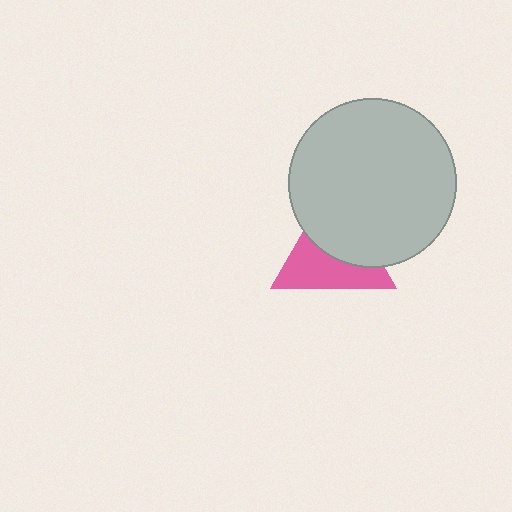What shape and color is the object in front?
The object in front is a light gray circle.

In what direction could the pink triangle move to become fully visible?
The pink triangle could move down. That would shift it out from behind the light gray circle entirely.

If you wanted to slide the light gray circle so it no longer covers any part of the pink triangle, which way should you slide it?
Slide it up — that is the most direct way to separate the two shapes.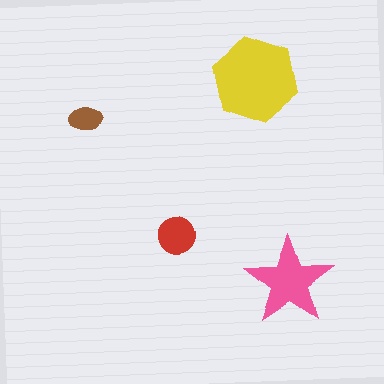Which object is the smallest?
The brown ellipse.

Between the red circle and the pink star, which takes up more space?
The pink star.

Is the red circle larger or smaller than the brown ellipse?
Larger.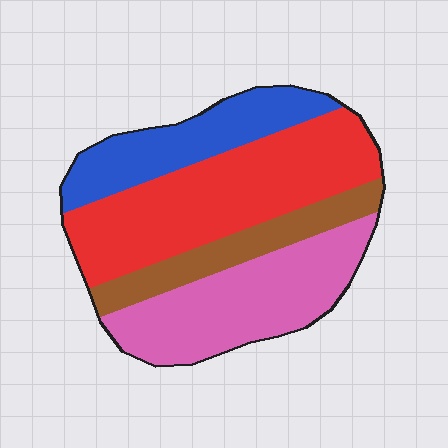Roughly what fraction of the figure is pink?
Pink takes up about one quarter (1/4) of the figure.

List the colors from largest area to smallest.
From largest to smallest: red, pink, blue, brown.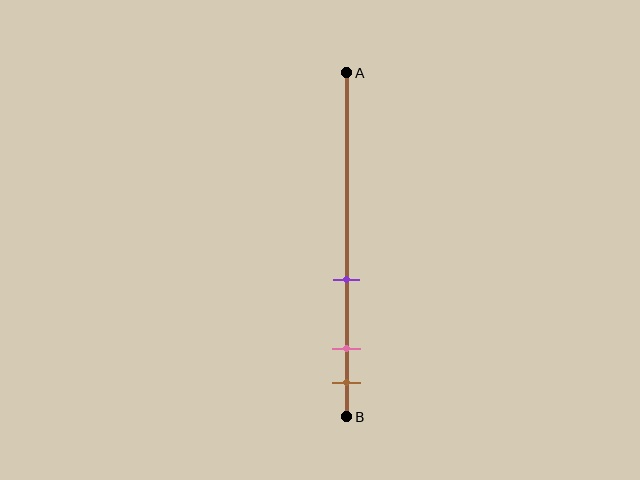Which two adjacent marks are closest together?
The pink and brown marks are the closest adjacent pair.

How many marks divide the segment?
There are 3 marks dividing the segment.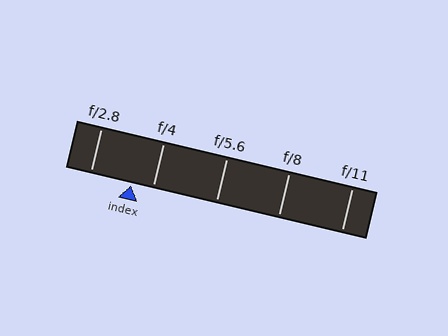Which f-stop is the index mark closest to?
The index mark is closest to f/4.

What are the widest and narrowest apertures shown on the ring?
The widest aperture shown is f/2.8 and the narrowest is f/11.